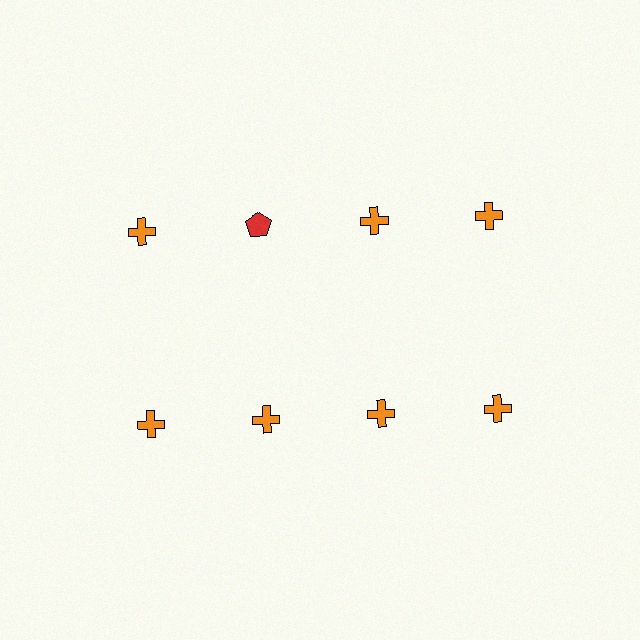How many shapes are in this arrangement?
There are 8 shapes arranged in a grid pattern.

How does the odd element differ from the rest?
It differs in both color (red instead of orange) and shape (pentagon instead of cross).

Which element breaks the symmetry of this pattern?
The red pentagon in the top row, second from left column breaks the symmetry. All other shapes are orange crosses.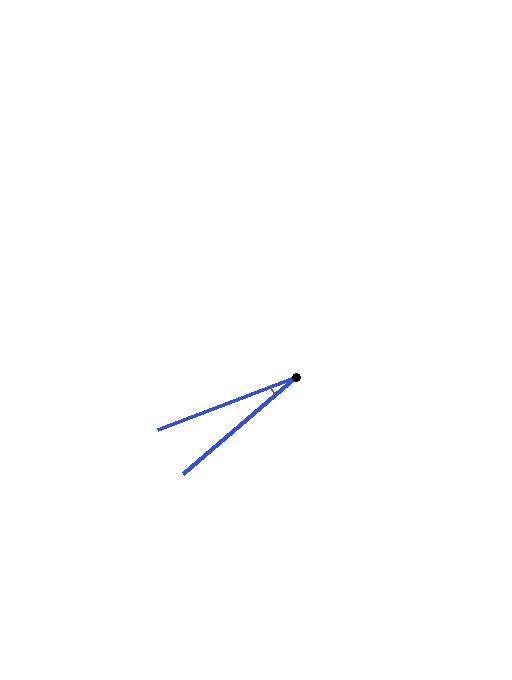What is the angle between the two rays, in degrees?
Approximately 20 degrees.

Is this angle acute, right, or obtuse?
It is acute.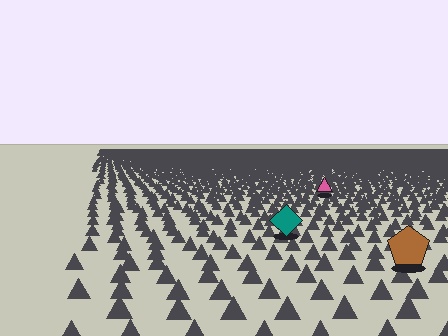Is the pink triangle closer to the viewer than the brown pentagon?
No. The brown pentagon is closer — you can tell from the texture gradient: the ground texture is coarser near it.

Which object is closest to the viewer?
The brown pentagon is closest. The texture marks near it are larger and more spread out.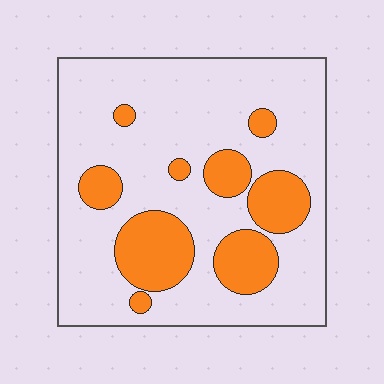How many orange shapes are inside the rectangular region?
9.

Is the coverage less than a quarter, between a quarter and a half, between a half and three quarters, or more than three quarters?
Less than a quarter.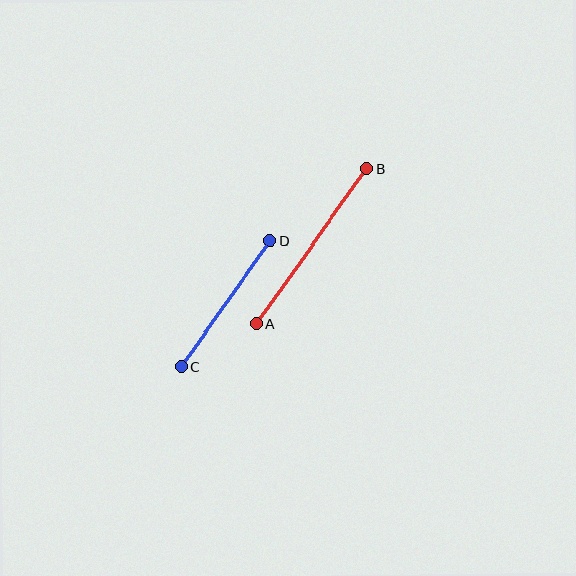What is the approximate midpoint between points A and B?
The midpoint is at approximately (311, 246) pixels.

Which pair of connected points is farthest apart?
Points A and B are farthest apart.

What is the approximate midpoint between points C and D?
The midpoint is at approximately (226, 304) pixels.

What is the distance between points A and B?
The distance is approximately 190 pixels.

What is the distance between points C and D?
The distance is approximately 154 pixels.